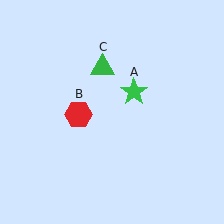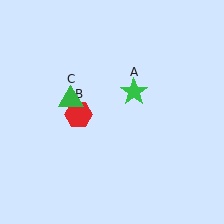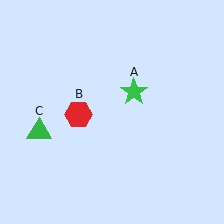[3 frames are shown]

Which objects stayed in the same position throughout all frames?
Green star (object A) and red hexagon (object B) remained stationary.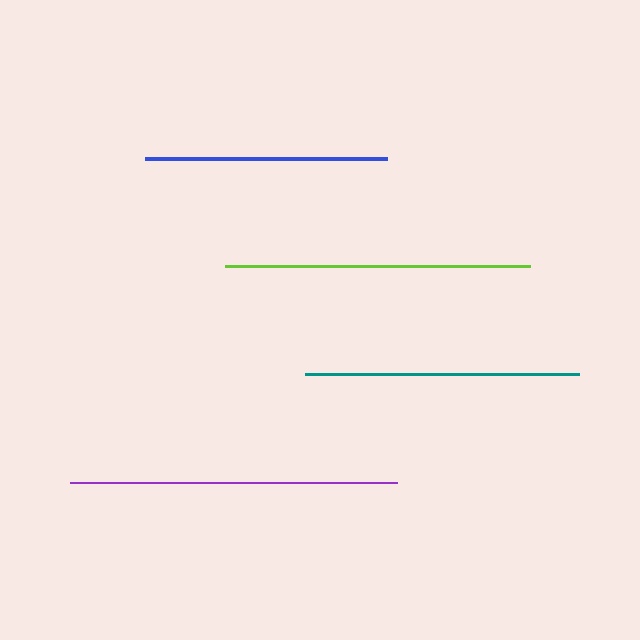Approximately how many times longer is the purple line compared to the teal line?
The purple line is approximately 1.2 times the length of the teal line.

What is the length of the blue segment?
The blue segment is approximately 243 pixels long.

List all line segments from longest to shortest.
From longest to shortest: purple, lime, teal, blue.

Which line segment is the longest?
The purple line is the longest at approximately 328 pixels.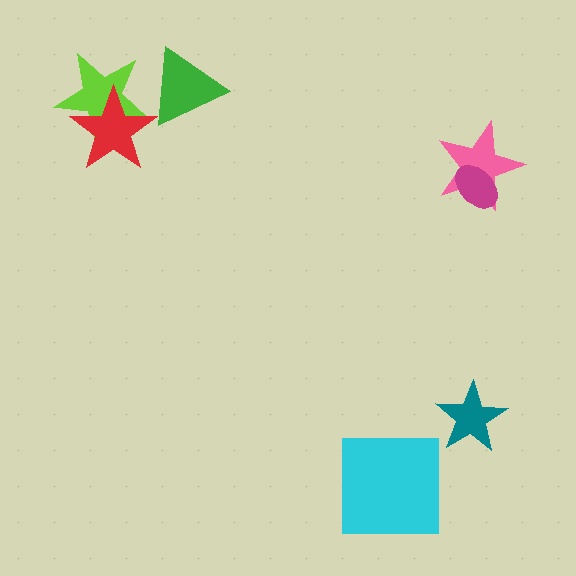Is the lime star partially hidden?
Yes, it is partially covered by another shape.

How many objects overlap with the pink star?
1 object overlaps with the pink star.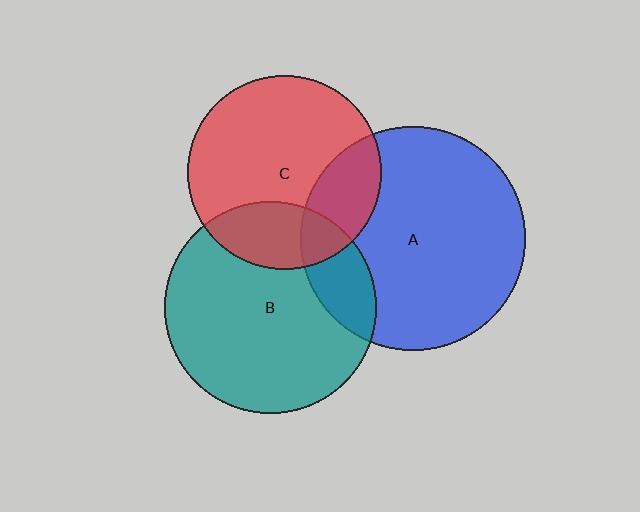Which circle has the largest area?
Circle A (blue).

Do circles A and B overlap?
Yes.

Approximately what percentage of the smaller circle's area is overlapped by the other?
Approximately 15%.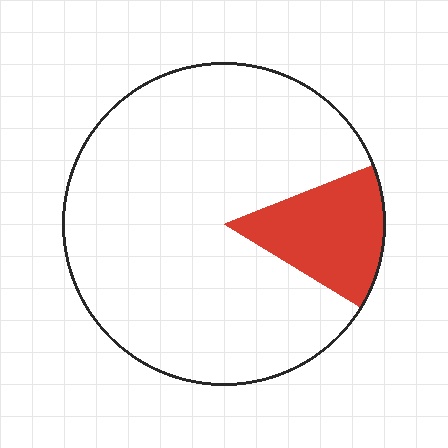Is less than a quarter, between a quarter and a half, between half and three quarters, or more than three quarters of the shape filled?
Less than a quarter.